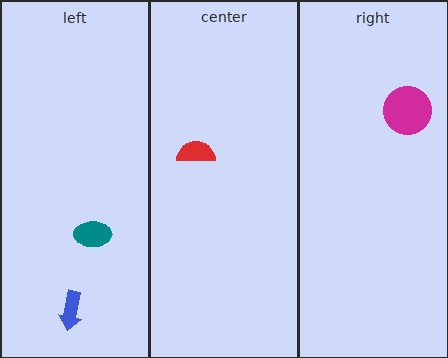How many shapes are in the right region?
1.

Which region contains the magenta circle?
The right region.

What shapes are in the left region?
The blue arrow, the teal ellipse.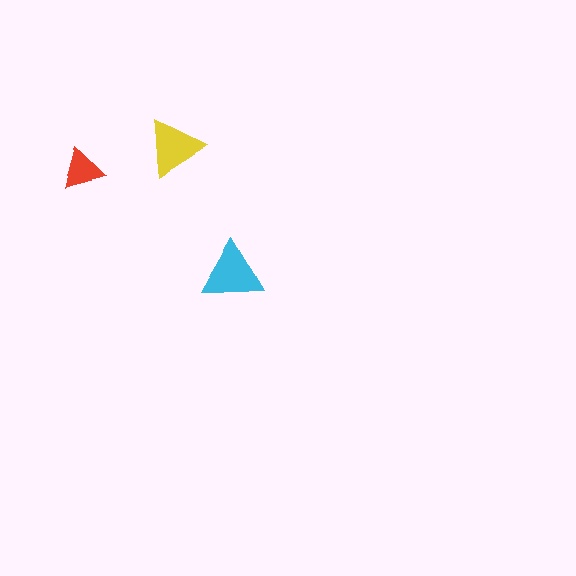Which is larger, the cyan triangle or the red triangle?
The cyan one.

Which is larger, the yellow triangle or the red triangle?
The yellow one.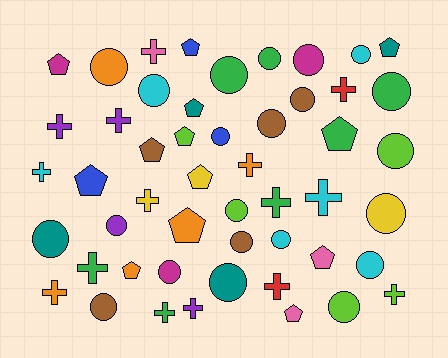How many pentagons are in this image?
There are 13 pentagons.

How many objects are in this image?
There are 50 objects.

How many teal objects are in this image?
There are 4 teal objects.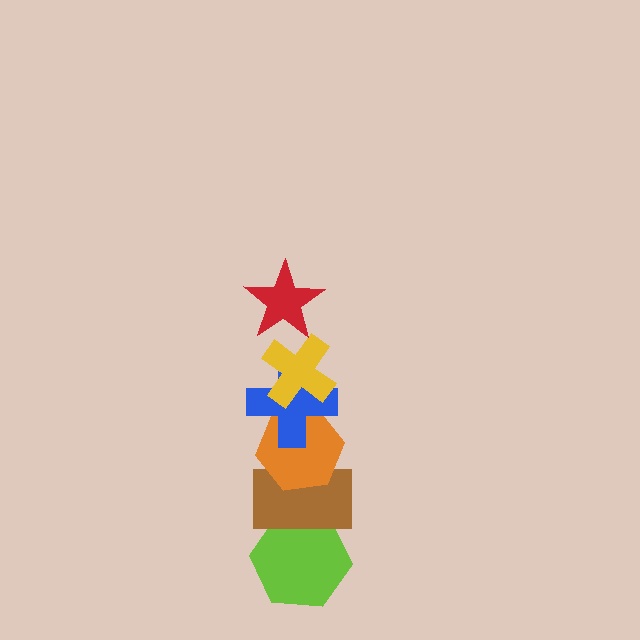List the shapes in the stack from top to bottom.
From top to bottom: the red star, the yellow cross, the blue cross, the orange hexagon, the brown rectangle, the lime hexagon.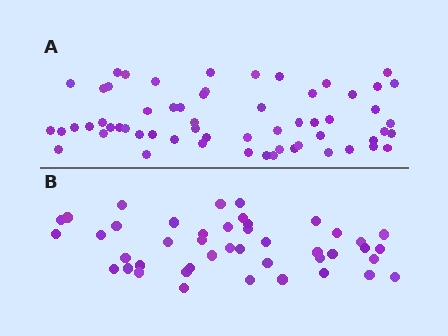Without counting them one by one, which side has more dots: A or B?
Region A (the top region) has more dots.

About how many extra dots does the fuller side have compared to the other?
Region A has approximately 15 more dots than region B.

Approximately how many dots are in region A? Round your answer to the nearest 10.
About 60 dots.